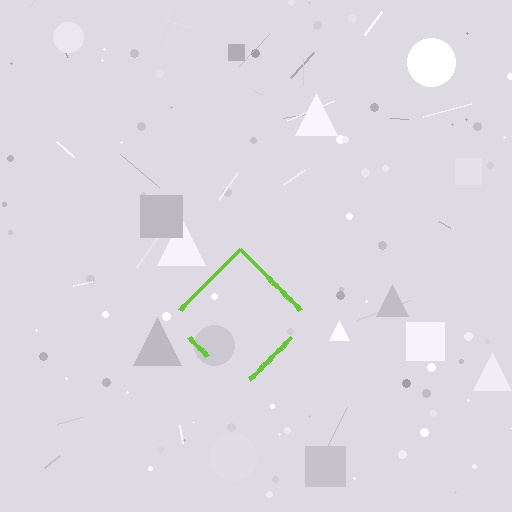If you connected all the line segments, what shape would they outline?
They would outline a diamond.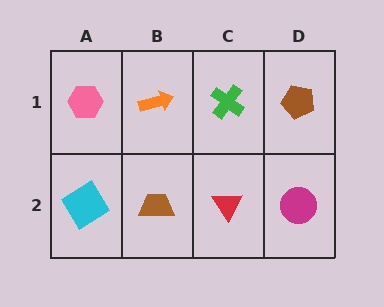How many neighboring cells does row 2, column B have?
3.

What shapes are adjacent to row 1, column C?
A red triangle (row 2, column C), an orange arrow (row 1, column B), a brown pentagon (row 1, column D).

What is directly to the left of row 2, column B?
A cyan diamond.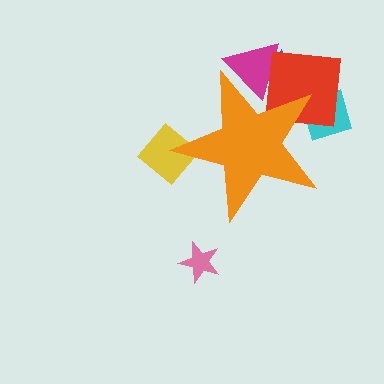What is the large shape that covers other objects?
An orange star.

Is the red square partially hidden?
Yes, the red square is partially hidden behind the orange star.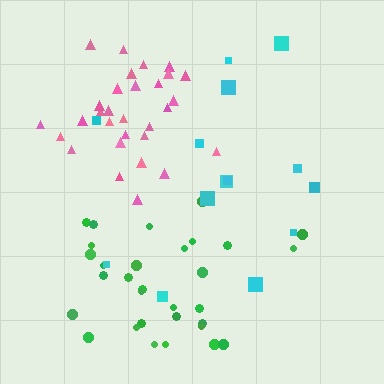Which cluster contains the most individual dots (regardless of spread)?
Green (31).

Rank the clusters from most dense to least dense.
pink, green, cyan.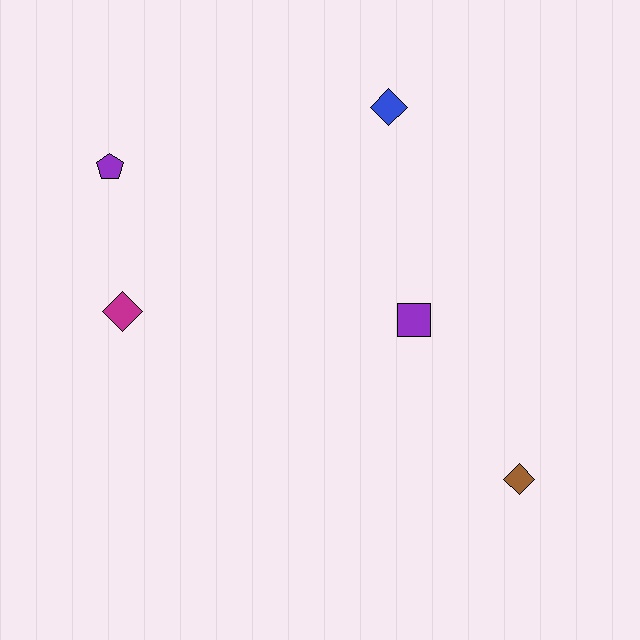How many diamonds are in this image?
There are 3 diamonds.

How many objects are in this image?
There are 5 objects.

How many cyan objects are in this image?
There are no cyan objects.